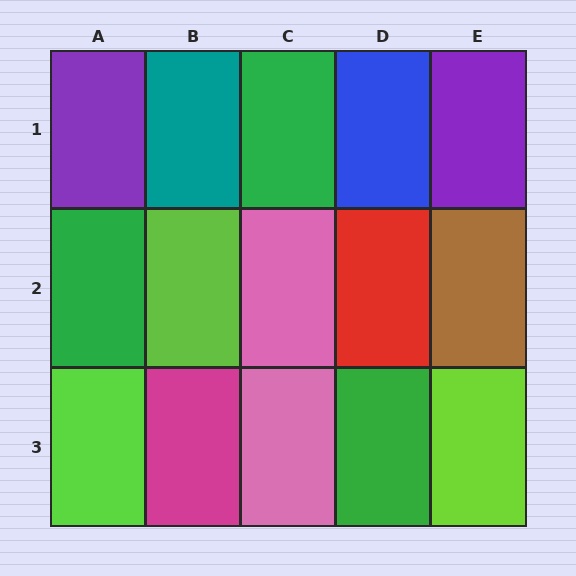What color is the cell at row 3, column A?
Lime.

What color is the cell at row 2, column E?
Brown.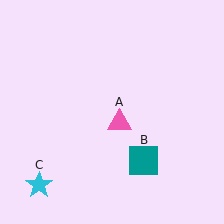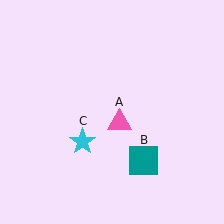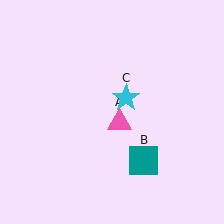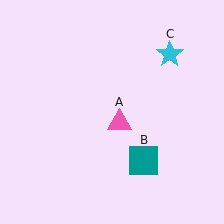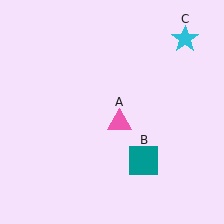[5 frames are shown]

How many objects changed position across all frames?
1 object changed position: cyan star (object C).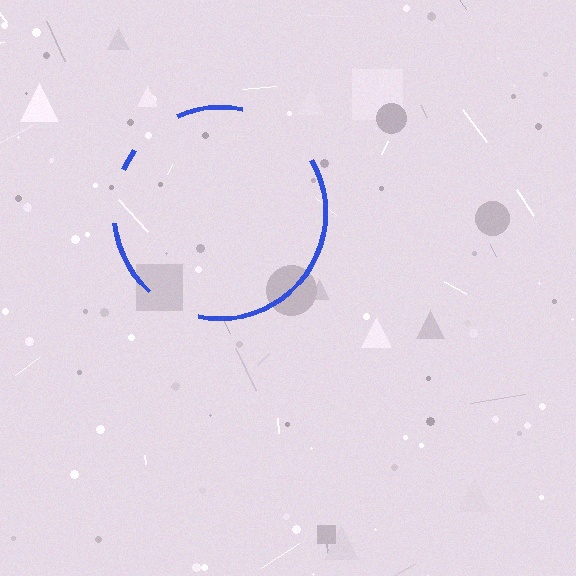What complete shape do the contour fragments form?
The contour fragments form a circle.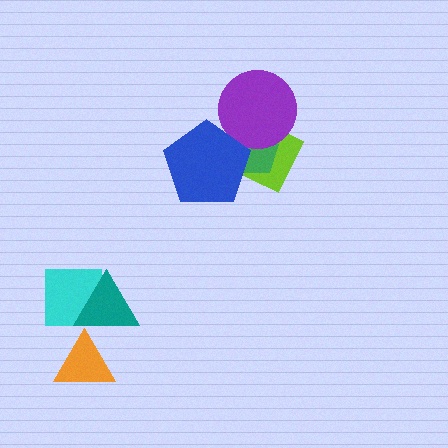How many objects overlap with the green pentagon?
3 objects overlap with the green pentagon.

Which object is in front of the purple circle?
The blue pentagon is in front of the purple circle.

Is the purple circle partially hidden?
Yes, it is partially covered by another shape.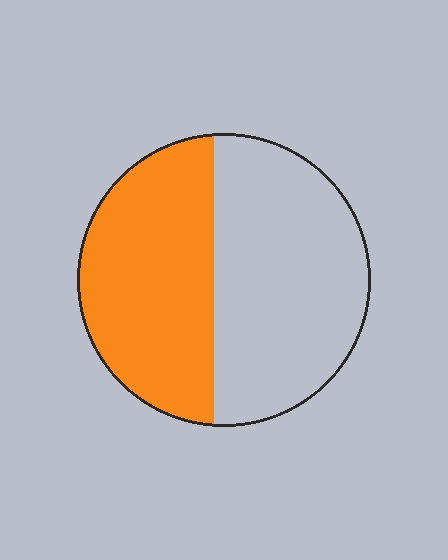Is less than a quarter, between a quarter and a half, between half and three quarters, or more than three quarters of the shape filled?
Between a quarter and a half.